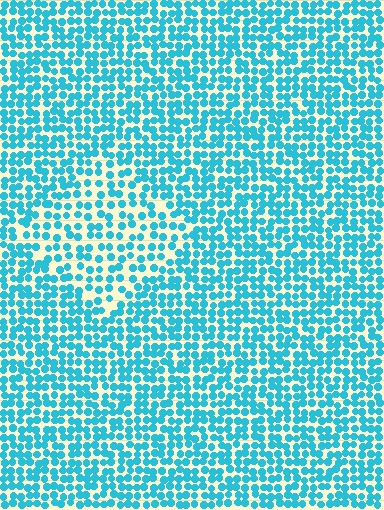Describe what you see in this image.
The image contains small cyan elements arranged at two different densities. A diamond-shaped region is visible where the elements are less densely packed than the surrounding area.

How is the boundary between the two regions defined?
The boundary is defined by a change in element density (approximately 1.6x ratio). All elements are the same color, size, and shape.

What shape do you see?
I see a diamond.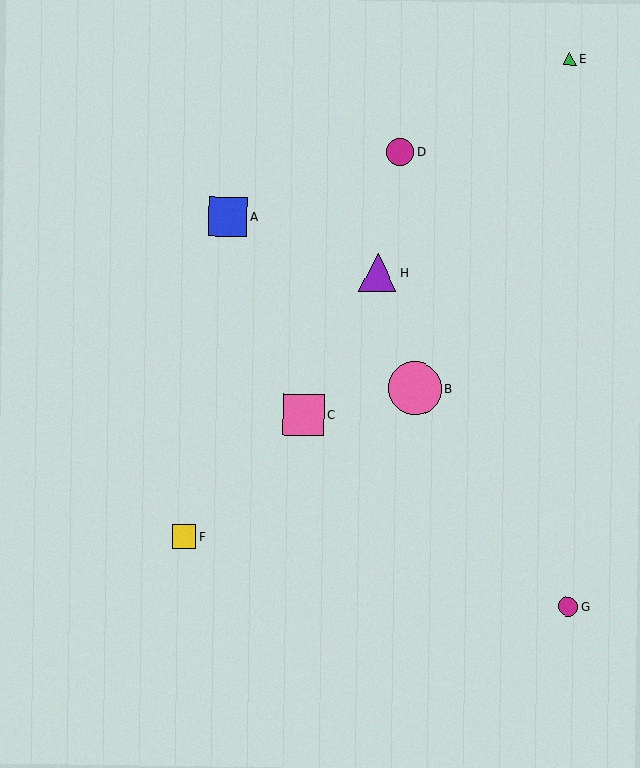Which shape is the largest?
The pink circle (labeled B) is the largest.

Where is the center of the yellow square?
The center of the yellow square is at (184, 537).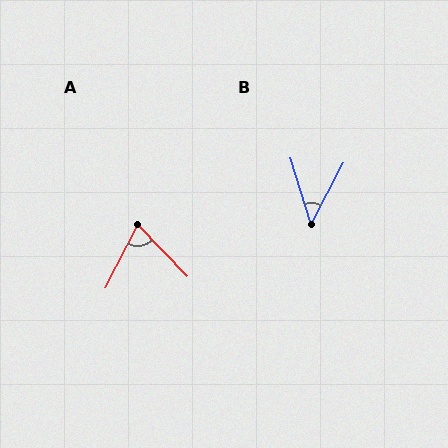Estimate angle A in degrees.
Approximately 71 degrees.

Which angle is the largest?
A, at approximately 71 degrees.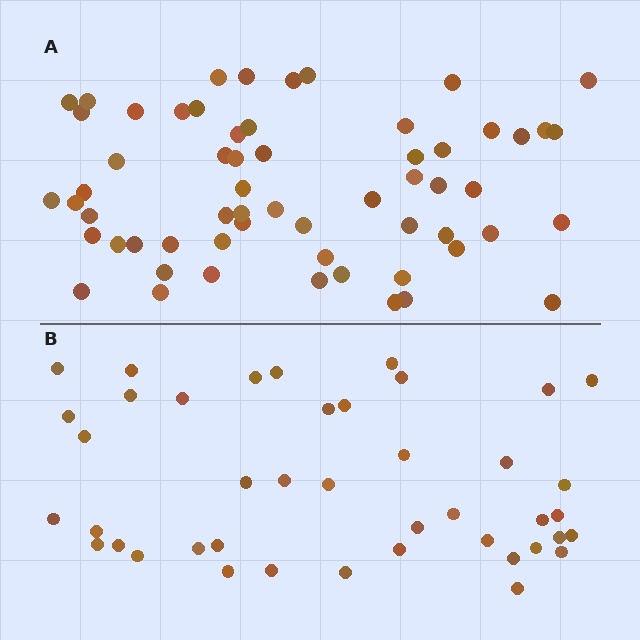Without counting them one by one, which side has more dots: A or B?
Region A (the top region) has more dots.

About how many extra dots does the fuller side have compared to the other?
Region A has approximately 20 more dots than region B.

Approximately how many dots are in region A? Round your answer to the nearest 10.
About 60 dots.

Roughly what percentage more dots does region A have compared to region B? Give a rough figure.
About 45% more.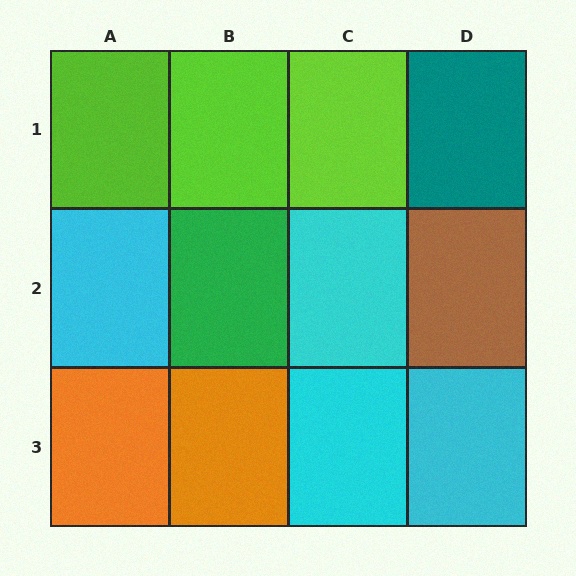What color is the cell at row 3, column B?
Orange.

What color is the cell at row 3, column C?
Cyan.